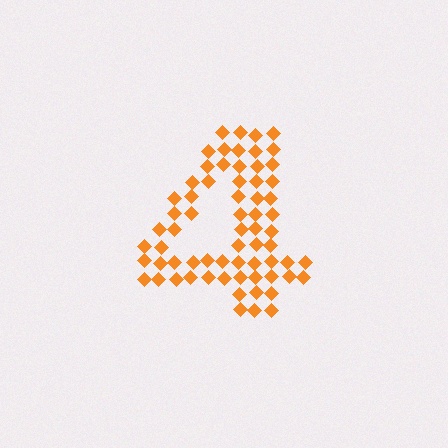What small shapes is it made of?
It is made of small diamonds.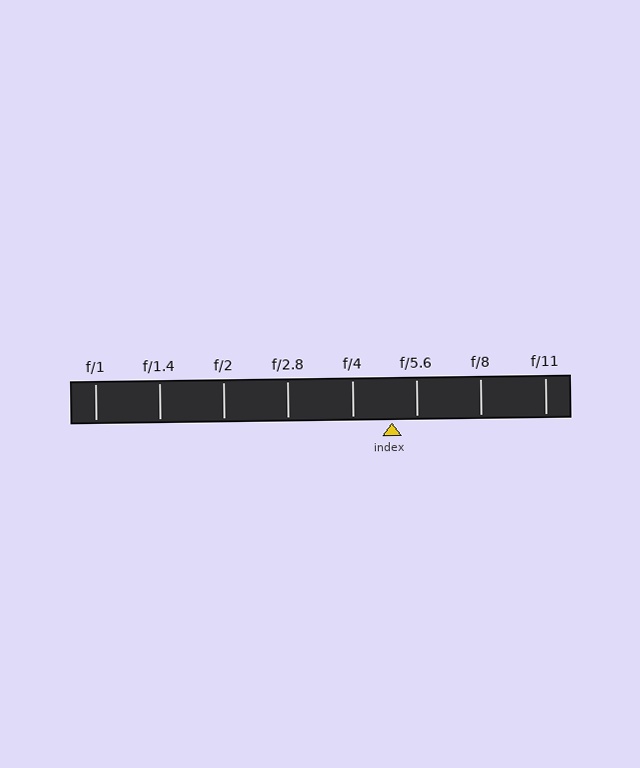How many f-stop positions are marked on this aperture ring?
There are 8 f-stop positions marked.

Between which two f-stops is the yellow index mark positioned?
The index mark is between f/4 and f/5.6.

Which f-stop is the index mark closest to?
The index mark is closest to f/5.6.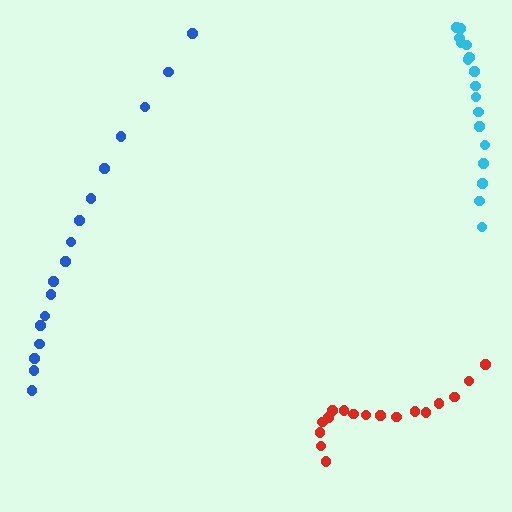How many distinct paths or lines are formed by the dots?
There are 3 distinct paths.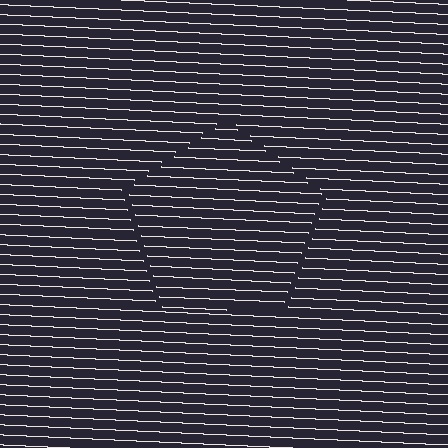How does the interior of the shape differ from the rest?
The interior of the shape contains the same grating, shifted by half a period — the contour is defined by the phase discontinuity where line-ends from the inner and outer gratings abut.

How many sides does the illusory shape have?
5 sides — the line-ends trace a pentagon.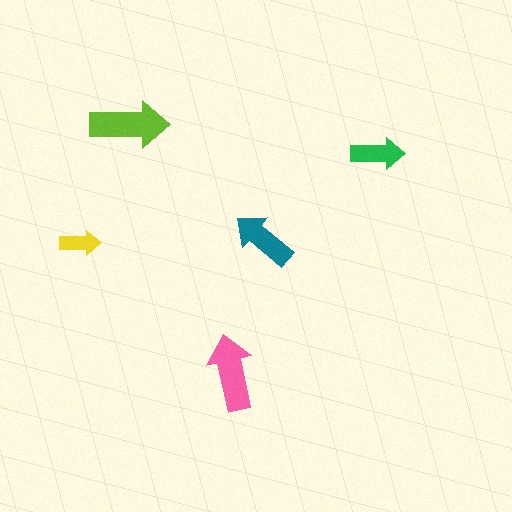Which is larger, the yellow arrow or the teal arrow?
The teal one.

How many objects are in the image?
There are 5 objects in the image.